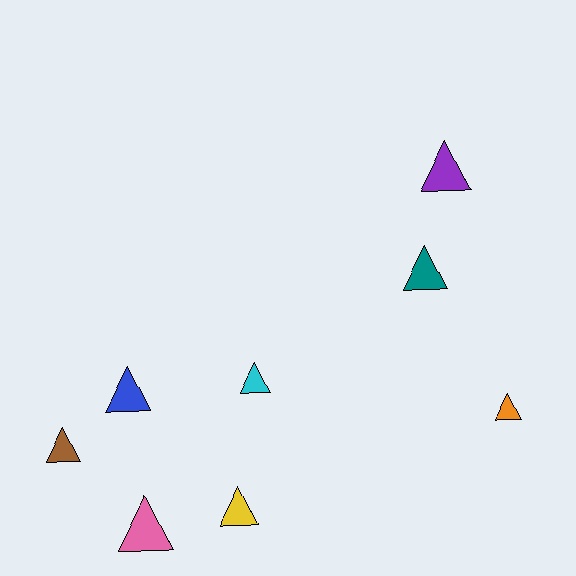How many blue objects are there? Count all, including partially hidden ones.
There is 1 blue object.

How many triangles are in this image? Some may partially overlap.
There are 8 triangles.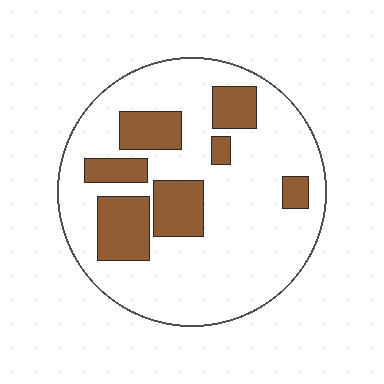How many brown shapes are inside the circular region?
7.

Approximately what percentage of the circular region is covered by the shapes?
Approximately 25%.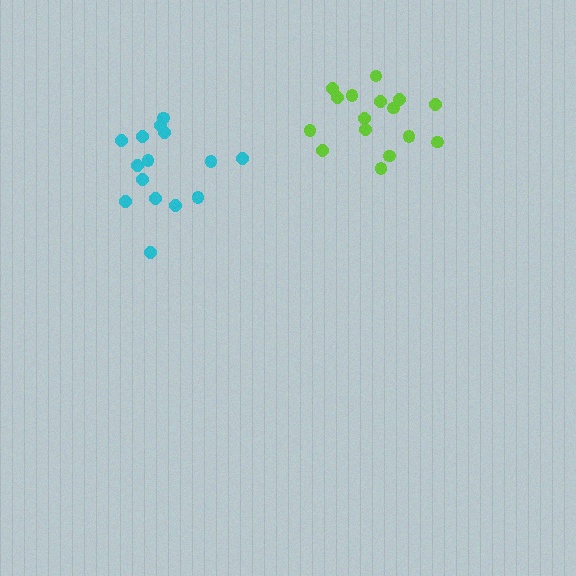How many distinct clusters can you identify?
There are 2 distinct clusters.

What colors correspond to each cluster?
The clusters are colored: cyan, lime.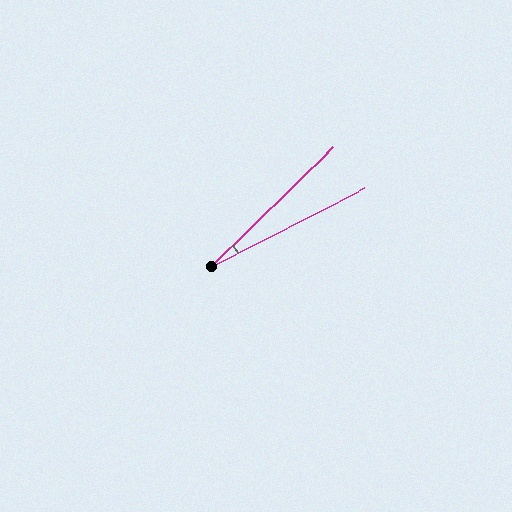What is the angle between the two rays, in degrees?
Approximately 17 degrees.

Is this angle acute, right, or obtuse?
It is acute.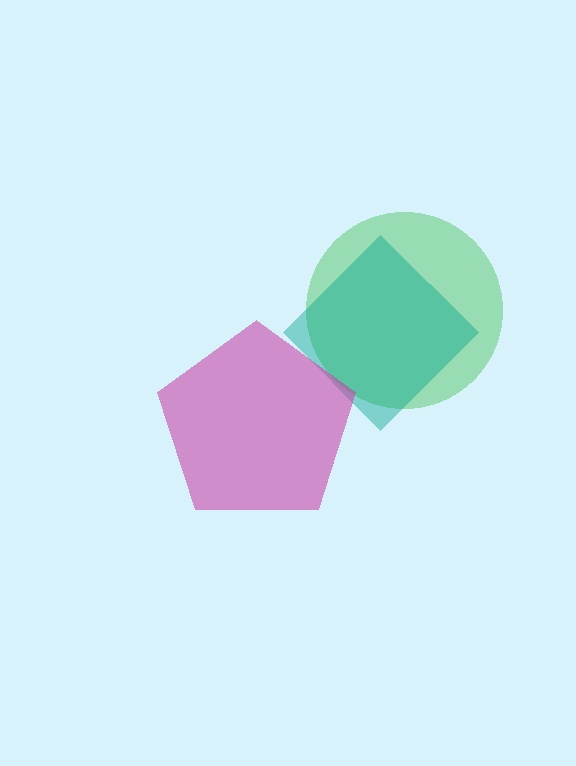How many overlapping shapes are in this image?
There are 3 overlapping shapes in the image.